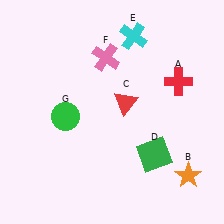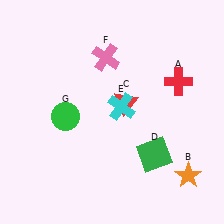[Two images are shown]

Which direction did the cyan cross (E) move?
The cyan cross (E) moved down.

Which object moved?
The cyan cross (E) moved down.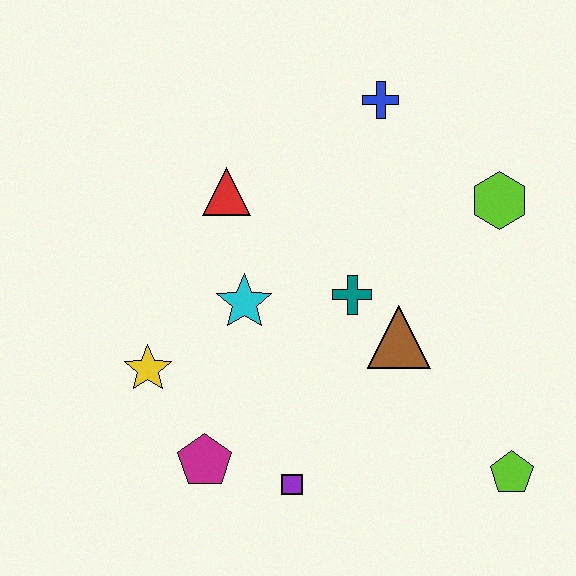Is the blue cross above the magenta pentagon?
Yes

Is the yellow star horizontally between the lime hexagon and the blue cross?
No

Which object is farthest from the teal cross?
The lime pentagon is farthest from the teal cross.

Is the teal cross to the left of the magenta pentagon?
No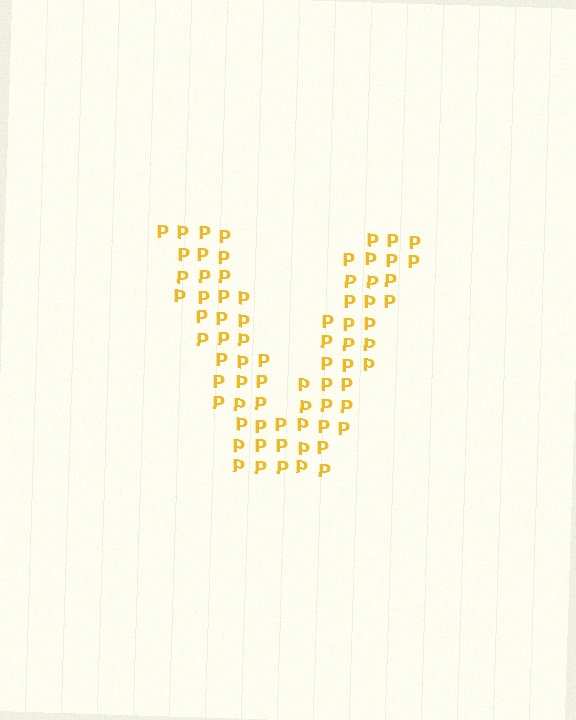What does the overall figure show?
The overall figure shows the letter V.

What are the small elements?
The small elements are letter P's.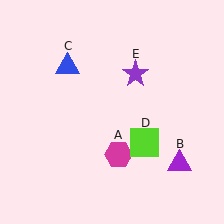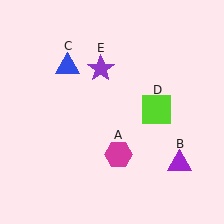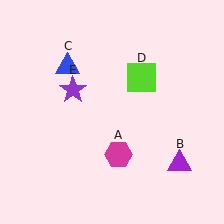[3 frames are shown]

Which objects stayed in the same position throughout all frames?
Magenta hexagon (object A) and purple triangle (object B) and blue triangle (object C) remained stationary.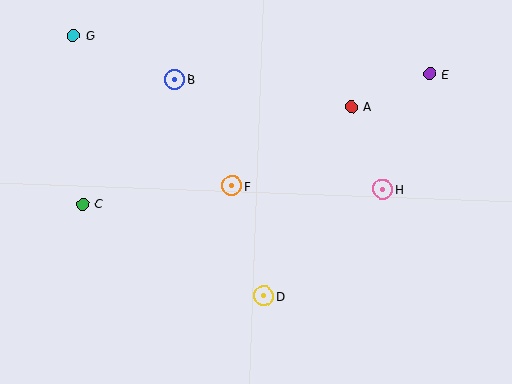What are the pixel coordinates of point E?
Point E is at (429, 74).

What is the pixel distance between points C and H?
The distance between C and H is 300 pixels.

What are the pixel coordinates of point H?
Point H is at (383, 189).